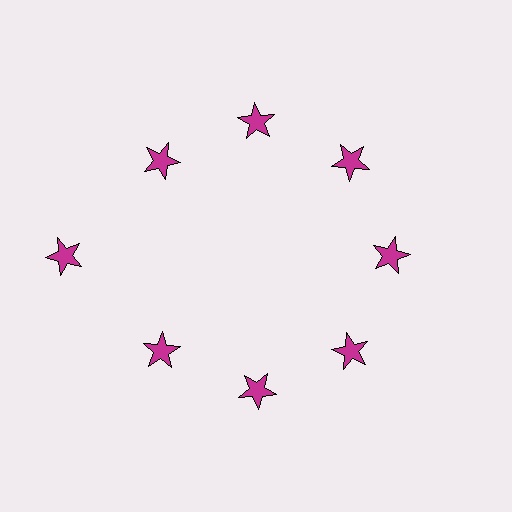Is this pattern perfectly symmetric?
No. The 8 magenta stars are arranged in a ring, but one element near the 9 o'clock position is pushed outward from the center, breaking the 8-fold rotational symmetry.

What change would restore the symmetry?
The symmetry would be restored by moving it inward, back onto the ring so that all 8 stars sit at equal angles and equal distance from the center.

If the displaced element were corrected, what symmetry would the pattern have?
It would have 8-fold rotational symmetry — the pattern would map onto itself every 45 degrees.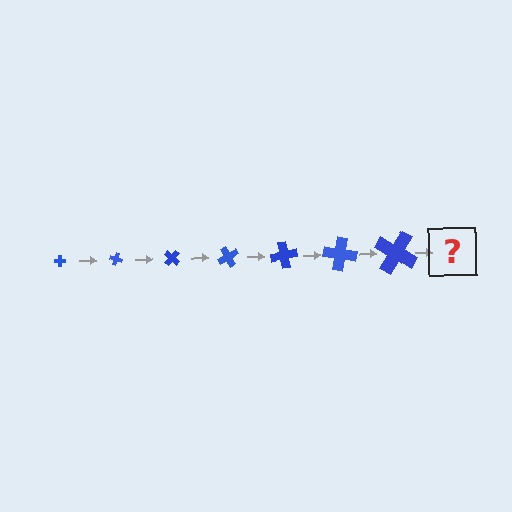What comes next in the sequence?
The next element should be a cross, larger than the previous one and rotated 140 degrees from the start.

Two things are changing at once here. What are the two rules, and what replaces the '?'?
The two rules are that the cross grows larger each step and it rotates 20 degrees each step. The '?' should be a cross, larger than the previous one and rotated 140 degrees from the start.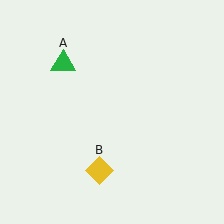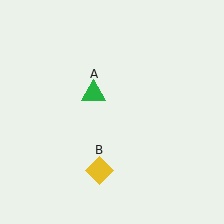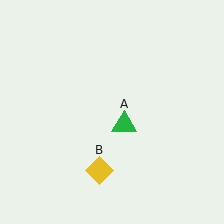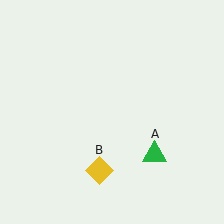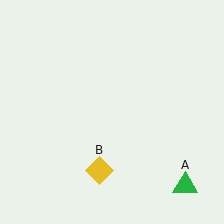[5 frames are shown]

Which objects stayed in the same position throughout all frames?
Yellow diamond (object B) remained stationary.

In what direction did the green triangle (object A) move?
The green triangle (object A) moved down and to the right.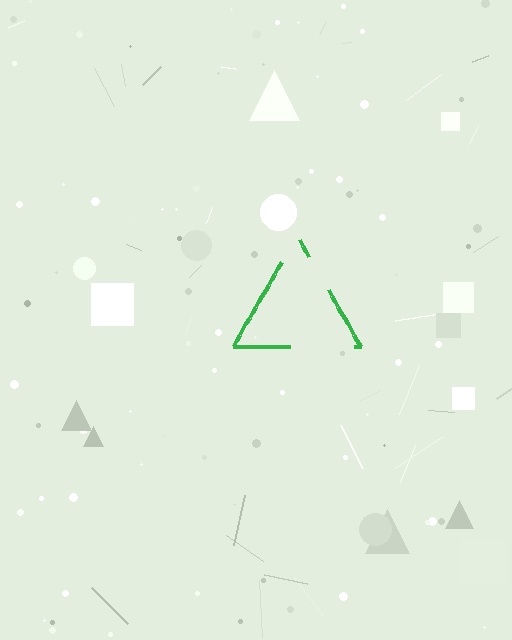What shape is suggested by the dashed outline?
The dashed outline suggests a triangle.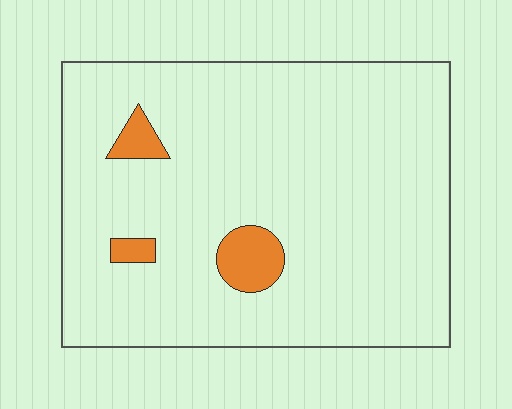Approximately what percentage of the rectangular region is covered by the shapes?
Approximately 5%.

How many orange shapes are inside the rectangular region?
3.